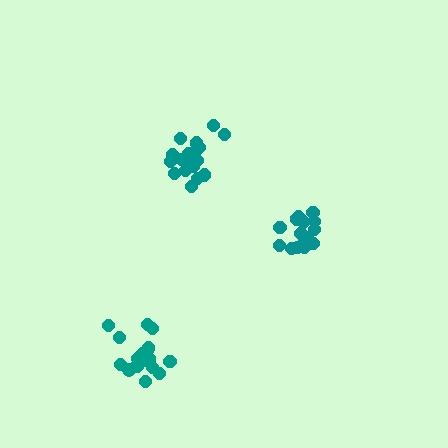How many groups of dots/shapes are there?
There are 3 groups.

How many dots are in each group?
Group 1: 17 dots, Group 2: 19 dots, Group 3: 21 dots (57 total).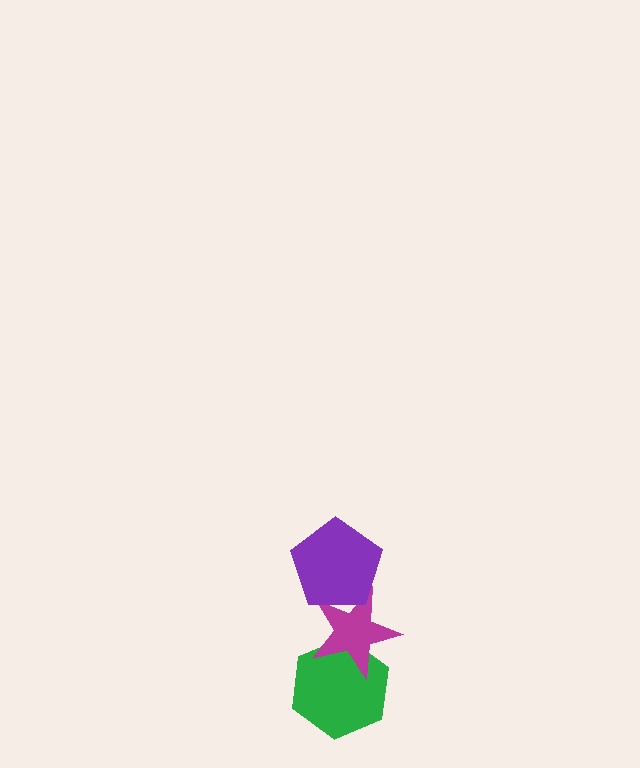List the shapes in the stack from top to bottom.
From top to bottom: the purple pentagon, the magenta star, the green hexagon.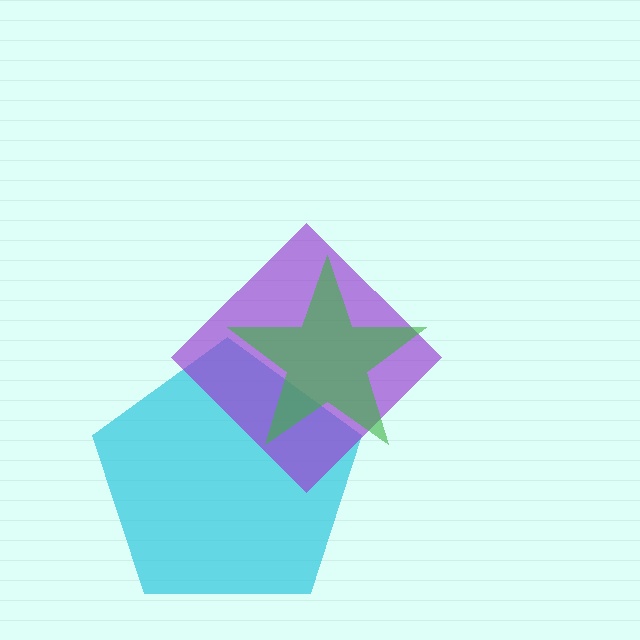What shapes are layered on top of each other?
The layered shapes are: a cyan pentagon, a purple diamond, a green star.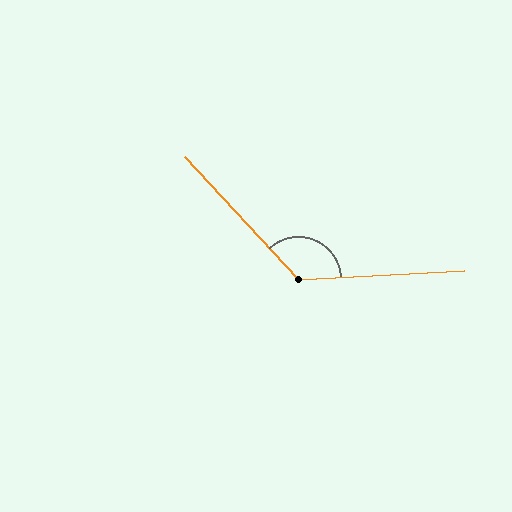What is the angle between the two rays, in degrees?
Approximately 130 degrees.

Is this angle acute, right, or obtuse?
It is obtuse.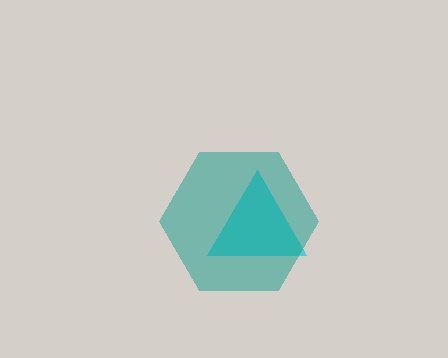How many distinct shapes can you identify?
There are 2 distinct shapes: a cyan triangle, a teal hexagon.